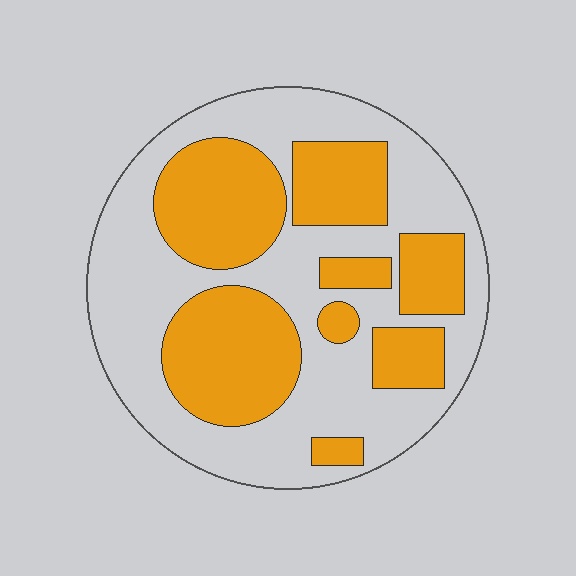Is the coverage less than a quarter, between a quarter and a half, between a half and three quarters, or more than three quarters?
Between a quarter and a half.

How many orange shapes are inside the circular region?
8.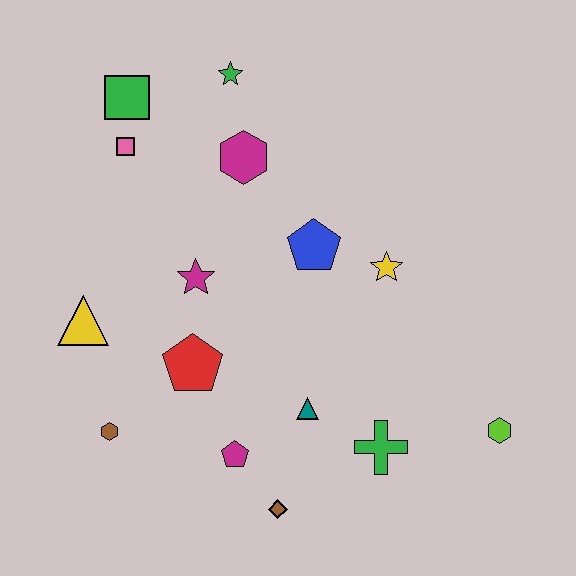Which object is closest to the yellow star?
The blue pentagon is closest to the yellow star.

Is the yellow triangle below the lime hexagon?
No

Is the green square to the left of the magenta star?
Yes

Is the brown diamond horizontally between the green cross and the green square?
Yes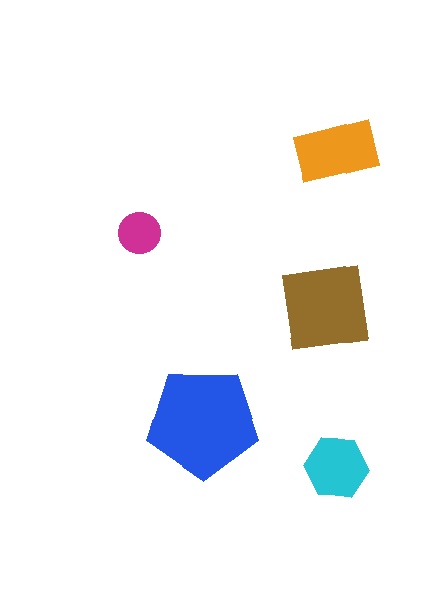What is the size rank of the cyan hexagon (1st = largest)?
4th.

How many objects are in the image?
There are 5 objects in the image.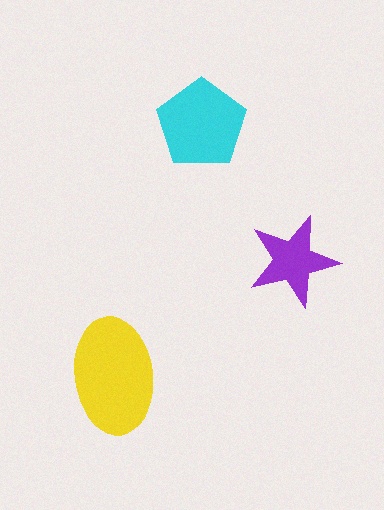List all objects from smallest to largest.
The purple star, the cyan pentagon, the yellow ellipse.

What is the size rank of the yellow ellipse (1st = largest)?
1st.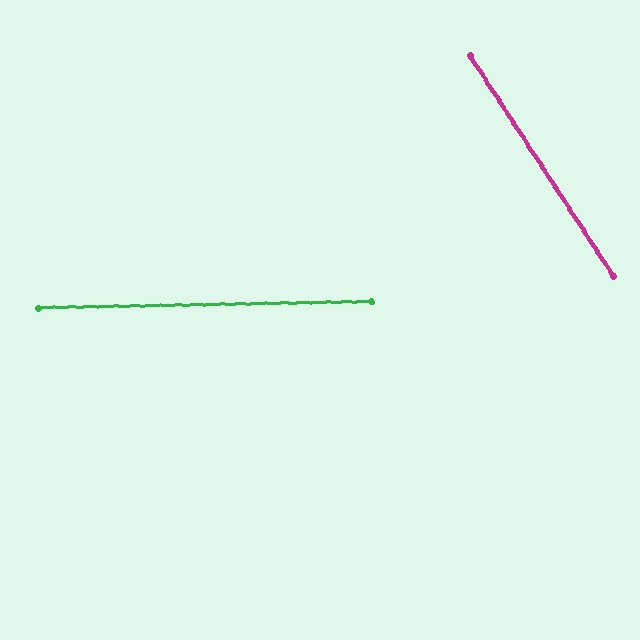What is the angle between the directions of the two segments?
Approximately 58 degrees.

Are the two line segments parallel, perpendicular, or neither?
Neither parallel nor perpendicular — they differ by about 58°.